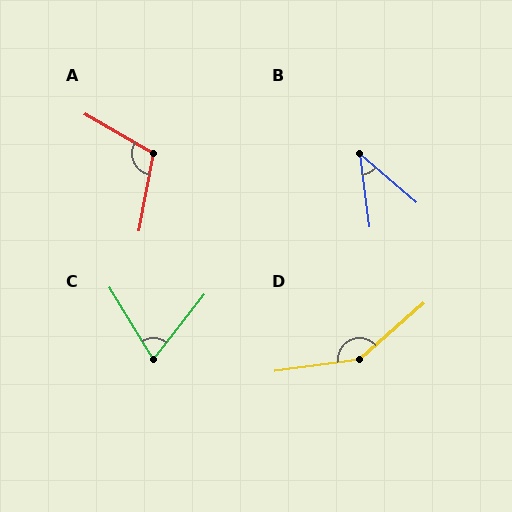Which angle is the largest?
D, at approximately 147 degrees.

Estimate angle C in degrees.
Approximately 70 degrees.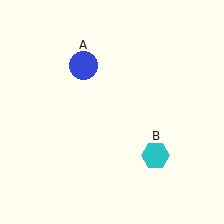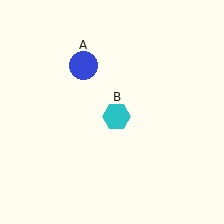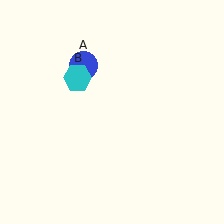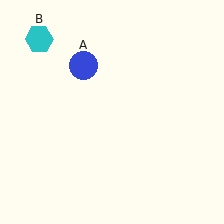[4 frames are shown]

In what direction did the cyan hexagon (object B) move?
The cyan hexagon (object B) moved up and to the left.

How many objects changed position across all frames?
1 object changed position: cyan hexagon (object B).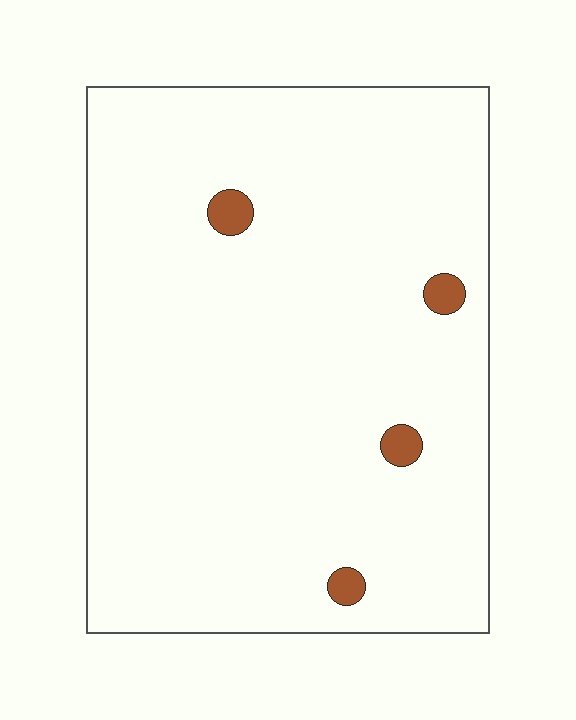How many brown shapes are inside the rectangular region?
4.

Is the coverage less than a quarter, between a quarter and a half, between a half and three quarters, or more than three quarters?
Less than a quarter.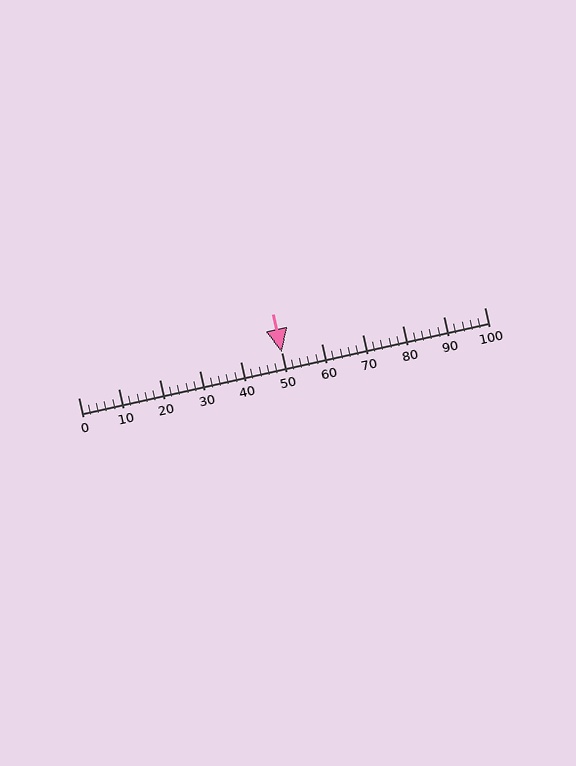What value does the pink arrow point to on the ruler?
The pink arrow points to approximately 50.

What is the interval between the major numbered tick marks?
The major tick marks are spaced 10 units apart.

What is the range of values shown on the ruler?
The ruler shows values from 0 to 100.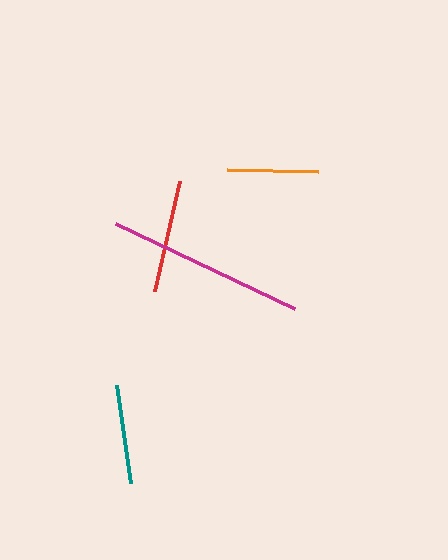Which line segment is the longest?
The magenta line is the longest at approximately 198 pixels.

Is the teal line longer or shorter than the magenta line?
The magenta line is longer than the teal line.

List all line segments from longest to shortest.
From longest to shortest: magenta, red, teal, orange.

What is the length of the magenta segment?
The magenta segment is approximately 198 pixels long.